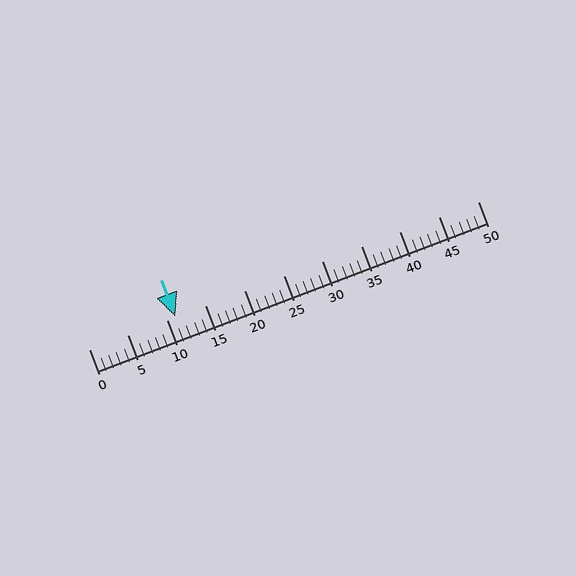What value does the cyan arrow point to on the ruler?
The cyan arrow points to approximately 11.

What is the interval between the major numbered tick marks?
The major tick marks are spaced 5 units apart.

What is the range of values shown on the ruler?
The ruler shows values from 0 to 50.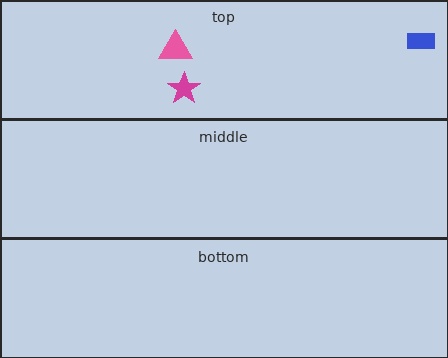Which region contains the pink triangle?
The top region.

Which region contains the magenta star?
The top region.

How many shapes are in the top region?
3.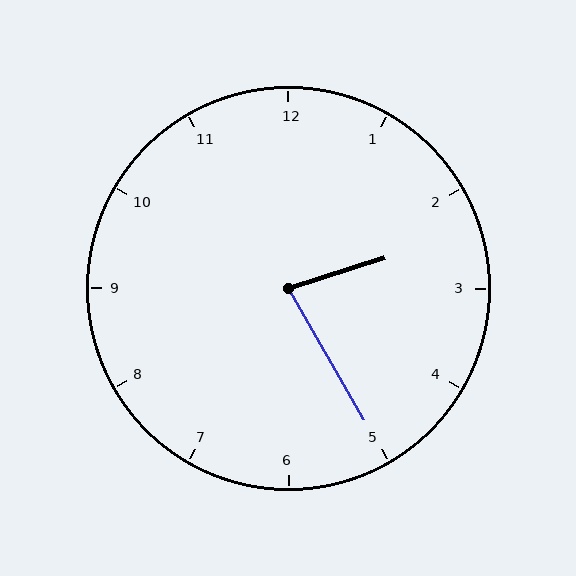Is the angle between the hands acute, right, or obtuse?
It is acute.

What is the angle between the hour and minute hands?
Approximately 78 degrees.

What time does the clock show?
2:25.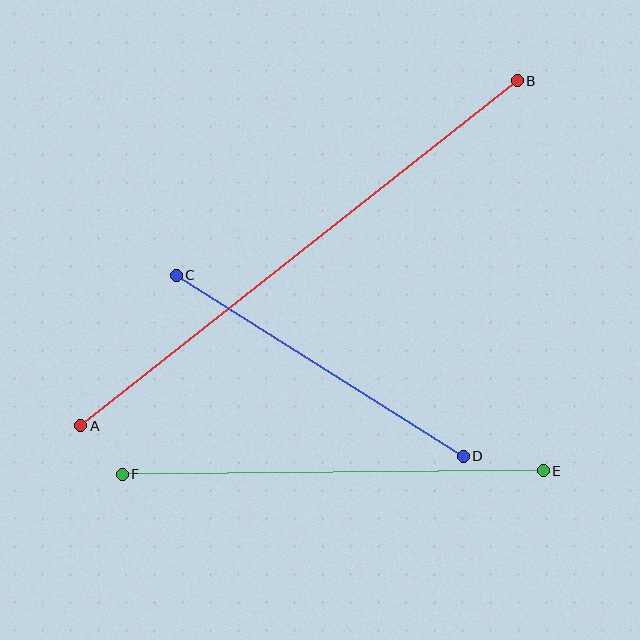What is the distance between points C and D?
The distance is approximately 339 pixels.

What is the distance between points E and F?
The distance is approximately 421 pixels.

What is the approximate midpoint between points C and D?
The midpoint is at approximately (320, 366) pixels.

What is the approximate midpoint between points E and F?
The midpoint is at approximately (333, 472) pixels.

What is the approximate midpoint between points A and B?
The midpoint is at approximately (299, 253) pixels.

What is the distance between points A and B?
The distance is approximately 556 pixels.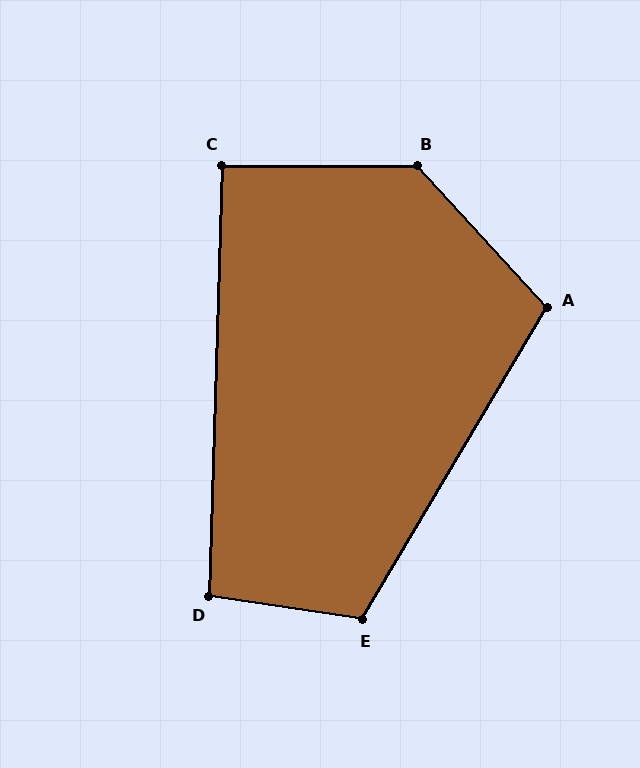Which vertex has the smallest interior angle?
C, at approximately 92 degrees.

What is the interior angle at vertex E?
Approximately 112 degrees (obtuse).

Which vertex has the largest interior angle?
B, at approximately 132 degrees.